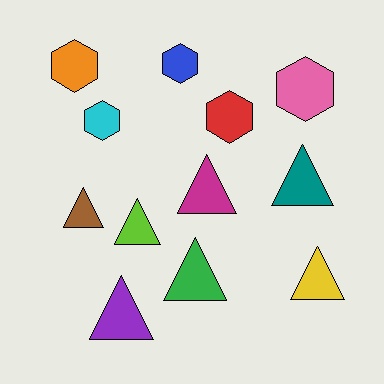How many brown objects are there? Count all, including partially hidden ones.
There is 1 brown object.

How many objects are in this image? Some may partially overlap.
There are 12 objects.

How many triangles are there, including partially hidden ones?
There are 7 triangles.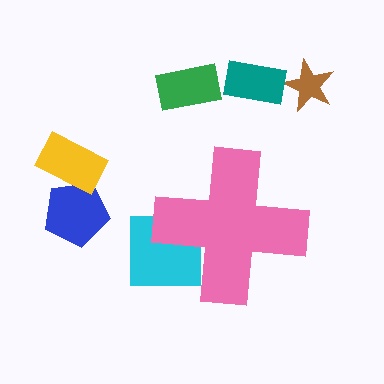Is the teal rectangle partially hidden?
No, the teal rectangle is fully visible.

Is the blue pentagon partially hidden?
No, the blue pentagon is fully visible.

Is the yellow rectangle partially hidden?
No, the yellow rectangle is fully visible.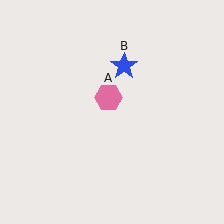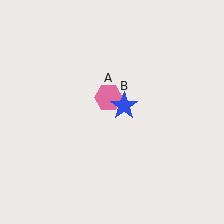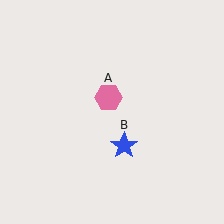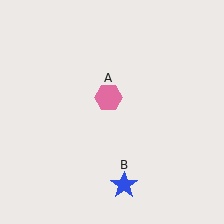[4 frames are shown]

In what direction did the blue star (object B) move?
The blue star (object B) moved down.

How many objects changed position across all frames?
1 object changed position: blue star (object B).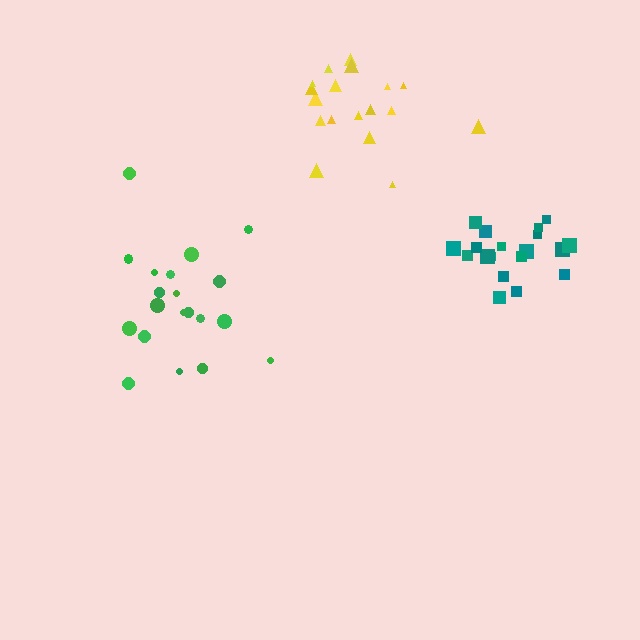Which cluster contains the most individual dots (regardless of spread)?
Green (22).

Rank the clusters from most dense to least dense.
teal, yellow, green.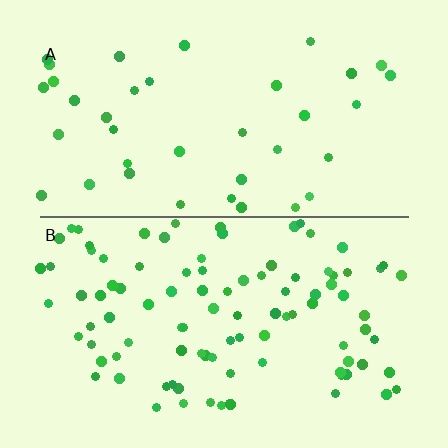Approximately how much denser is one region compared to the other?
Approximately 2.6× — region B over region A.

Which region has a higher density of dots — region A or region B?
B (the bottom).